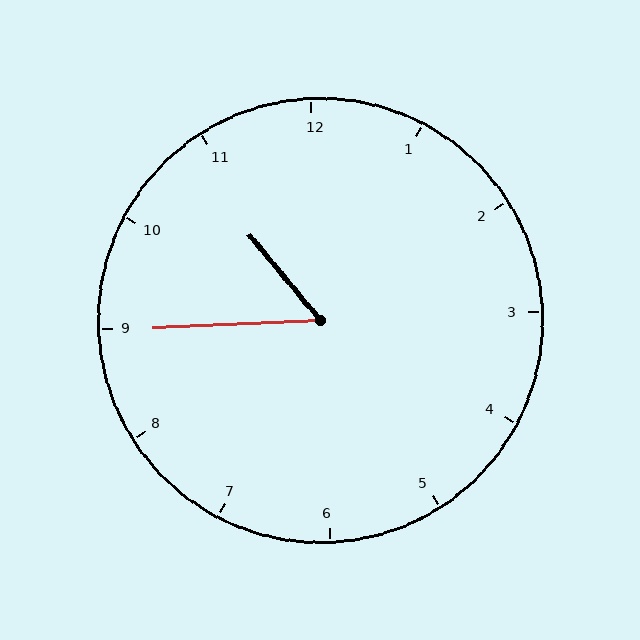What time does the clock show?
10:45.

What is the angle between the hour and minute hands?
Approximately 52 degrees.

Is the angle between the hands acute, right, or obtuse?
It is acute.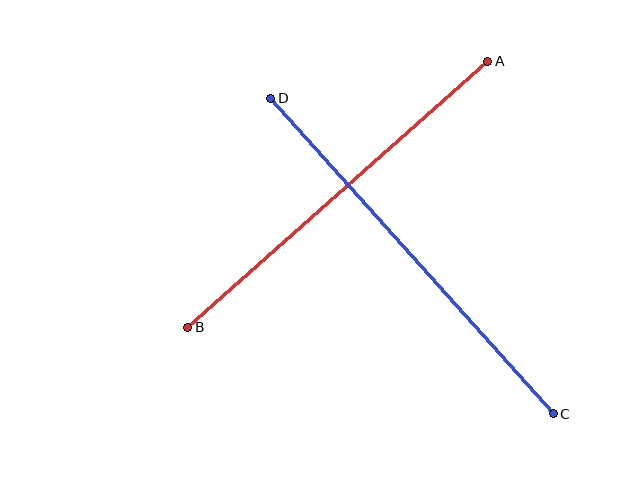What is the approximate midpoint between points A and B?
The midpoint is at approximately (338, 194) pixels.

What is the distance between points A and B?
The distance is approximately 401 pixels.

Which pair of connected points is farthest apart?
Points C and D are farthest apart.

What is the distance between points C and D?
The distance is approximately 423 pixels.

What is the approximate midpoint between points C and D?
The midpoint is at approximately (412, 256) pixels.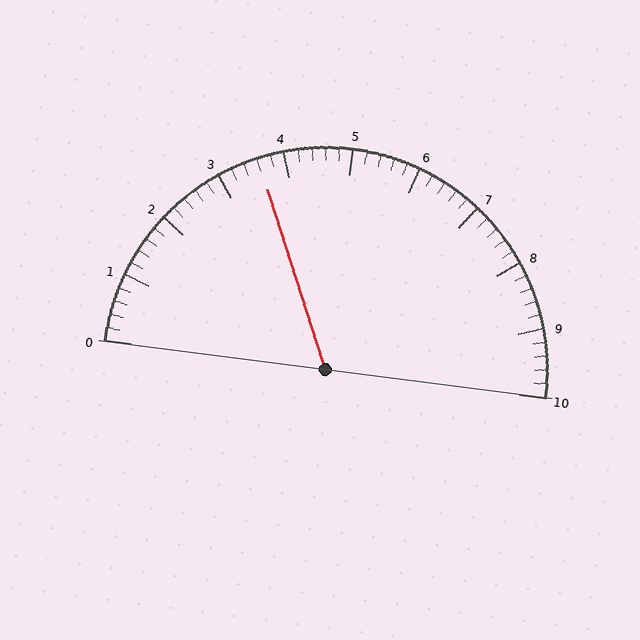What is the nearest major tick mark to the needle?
The nearest major tick mark is 4.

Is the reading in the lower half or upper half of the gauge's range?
The reading is in the lower half of the range (0 to 10).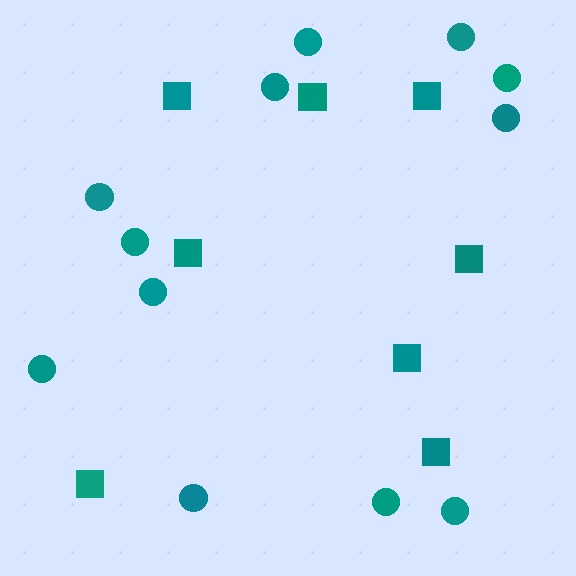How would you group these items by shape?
There are 2 groups: one group of circles (12) and one group of squares (8).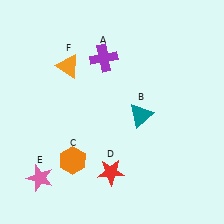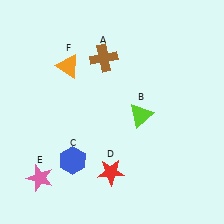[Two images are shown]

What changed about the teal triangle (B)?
In Image 1, B is teal. In Image 2, it changed to lime.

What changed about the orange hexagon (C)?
In Image 1, C is orange. In Image 2, it changed to blue.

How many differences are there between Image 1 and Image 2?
There are 3 differences between the two images.